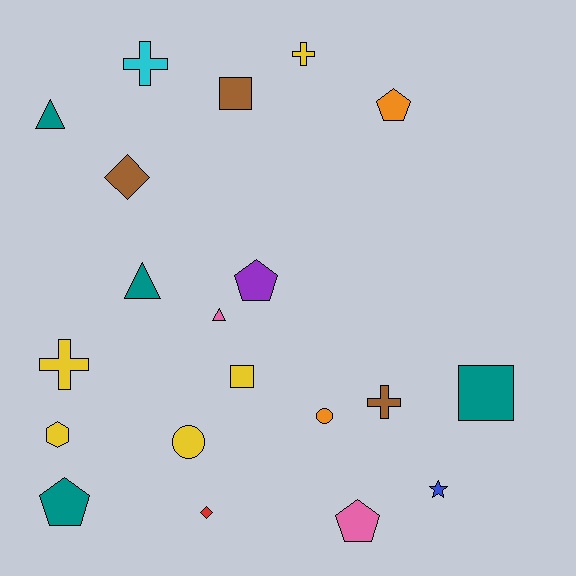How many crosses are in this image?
There are 4 crosses.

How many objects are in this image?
There are 20 objects.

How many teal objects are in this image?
There are 4 teal objects.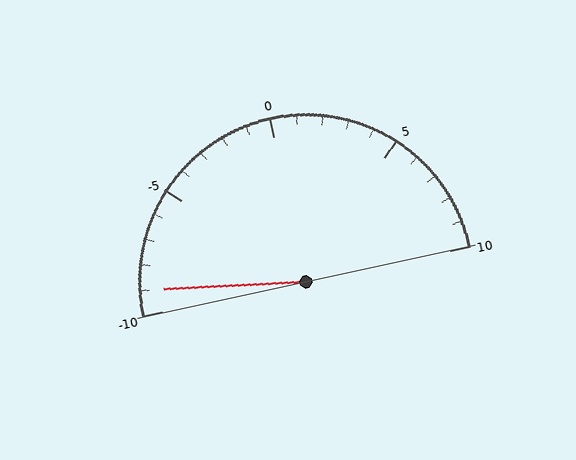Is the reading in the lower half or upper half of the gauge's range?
The reading is in the lower half of the range (-10 to 10).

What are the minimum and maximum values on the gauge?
The gauge ranges from -10 to 10.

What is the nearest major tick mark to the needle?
The nearest major tick mark is -10.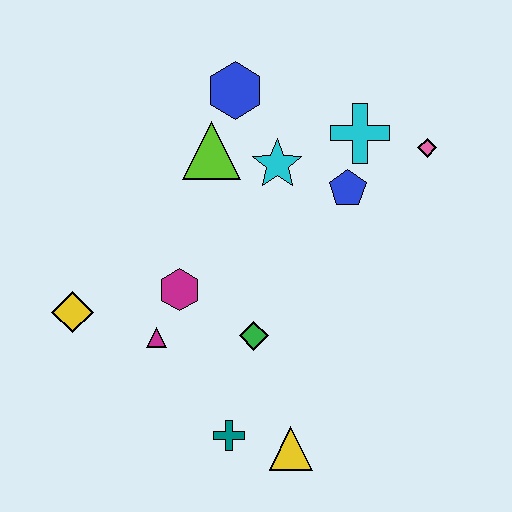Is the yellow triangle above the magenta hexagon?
No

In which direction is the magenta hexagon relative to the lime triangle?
The magenta hexagon is below the lime triangle.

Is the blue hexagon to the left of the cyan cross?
Yes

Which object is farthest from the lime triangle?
The yellow triangle is farthest from the lime triangle.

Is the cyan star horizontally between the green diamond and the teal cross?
No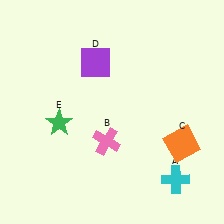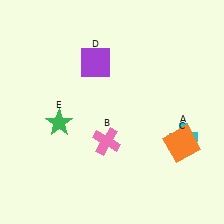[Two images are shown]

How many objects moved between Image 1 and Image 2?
1 object moved between the two images.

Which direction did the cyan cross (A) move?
The cyan cross (A) moved up.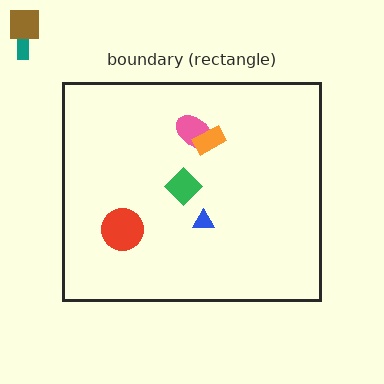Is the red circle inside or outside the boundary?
Inside.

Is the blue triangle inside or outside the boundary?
Inside.